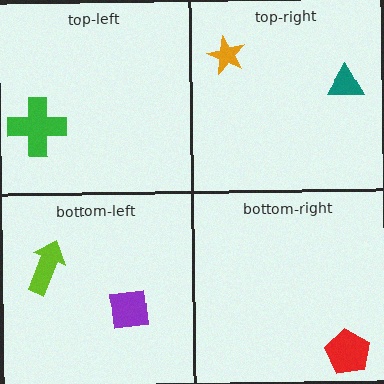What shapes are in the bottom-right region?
The red pentagon.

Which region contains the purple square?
The bottom-left region.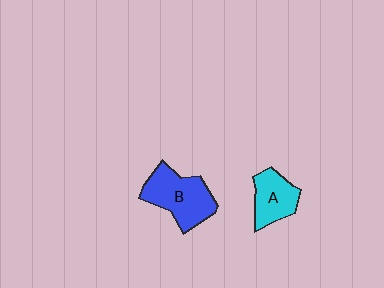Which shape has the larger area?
Shape B (blue).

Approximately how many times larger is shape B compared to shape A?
Approximately 1.5 times.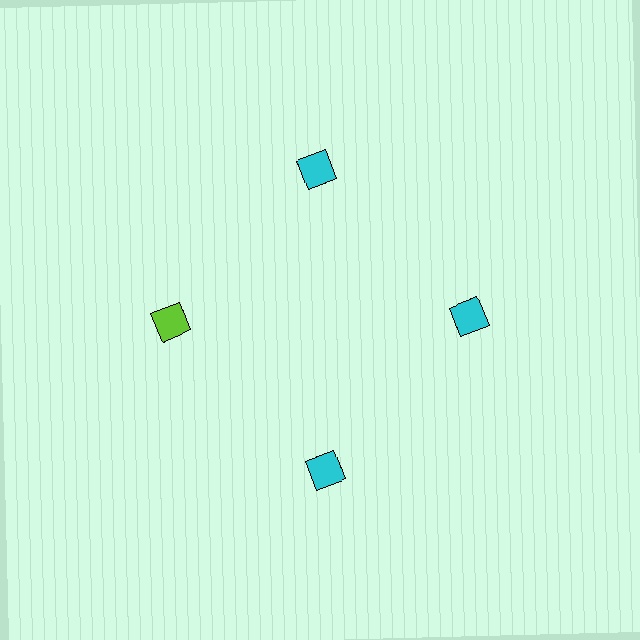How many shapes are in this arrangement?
There are 4 shapes arranged in a ring pattern.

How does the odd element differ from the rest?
It has a different color: lime instead of cyan.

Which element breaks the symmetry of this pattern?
The lime diamond at roughly the 9 o'clock position breaks the symmetry. All other shapes are cyan diamonds.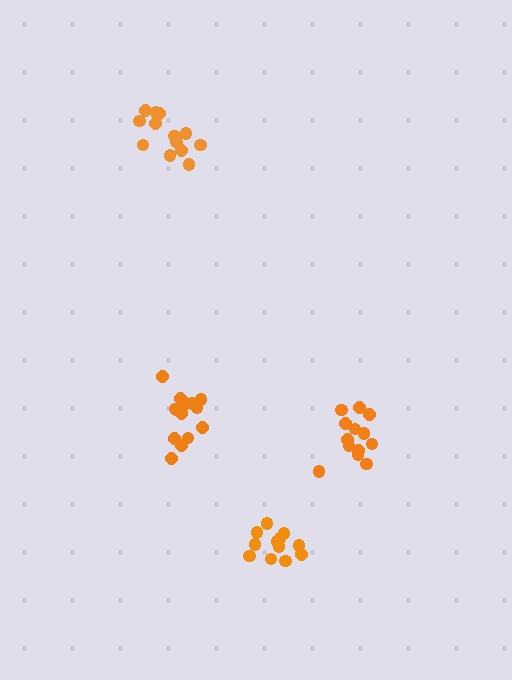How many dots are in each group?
Group 1: 13 dots, Group 2: 14 dots, Group 3: 13 dots, Group 4: 12 dots (52 total).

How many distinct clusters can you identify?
There are 4 distinct clusters.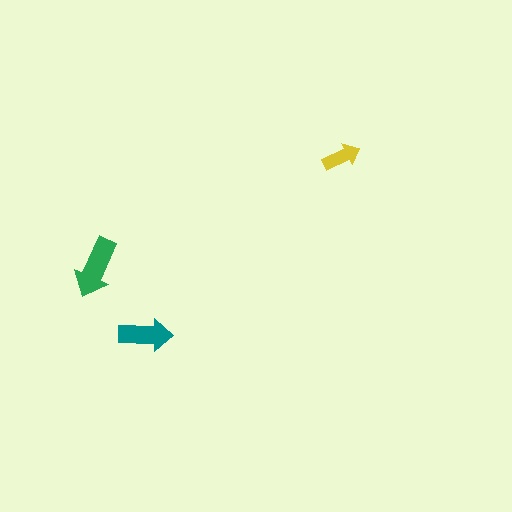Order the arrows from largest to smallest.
the green one, the teal one, the yellow one.